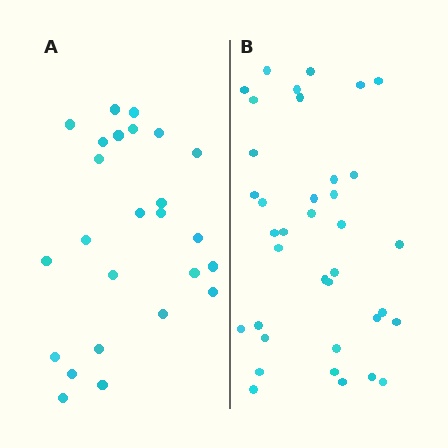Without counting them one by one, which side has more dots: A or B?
Region B (the right region) has more dots.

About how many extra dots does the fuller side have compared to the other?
Region B has roughly 12 or so more dots than region A.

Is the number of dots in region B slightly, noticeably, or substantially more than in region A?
Region B has substantially more. The ratio is roughly 1.5 to 1.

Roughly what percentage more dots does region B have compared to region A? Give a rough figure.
About 50% more.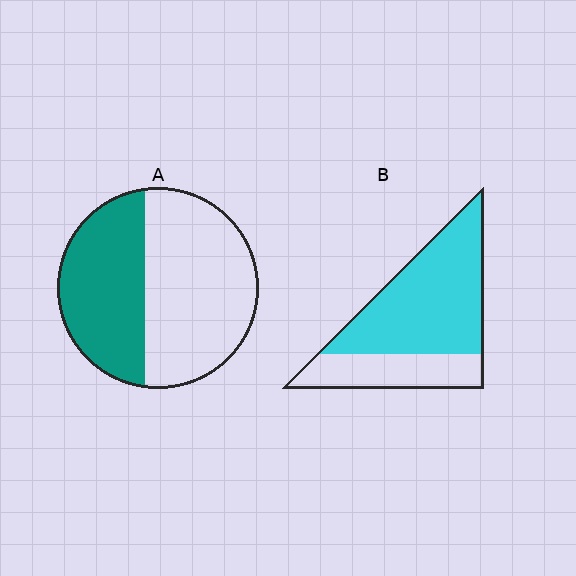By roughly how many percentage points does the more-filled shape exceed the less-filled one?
By roughly 25 percentage points (B over A).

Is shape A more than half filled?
No.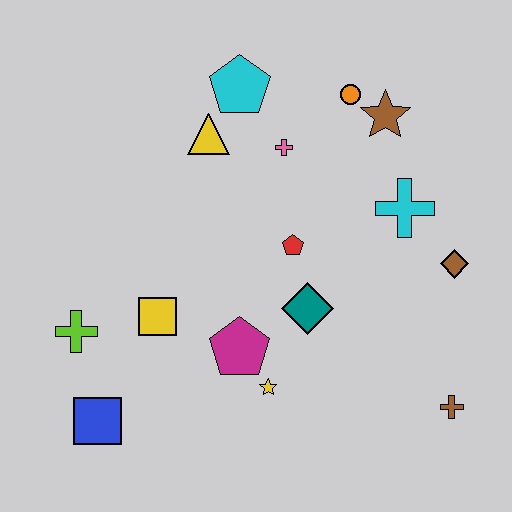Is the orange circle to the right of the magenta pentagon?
Yes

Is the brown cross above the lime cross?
No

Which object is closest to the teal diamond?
The red pentagon is closest to the teal diamond.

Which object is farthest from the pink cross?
The blue square is farthest from the pink cross.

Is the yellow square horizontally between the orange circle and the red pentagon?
No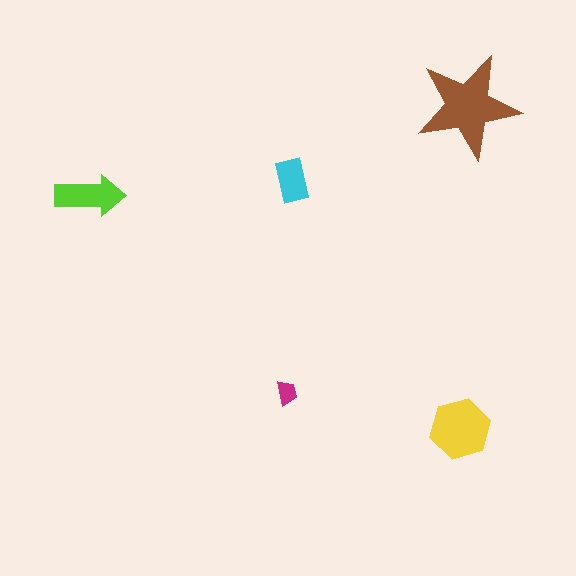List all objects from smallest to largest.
The magenta trapezoid, the cyan rectangle, the lime arrow, the yellow hexagon, the brown star.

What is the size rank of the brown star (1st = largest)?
1st.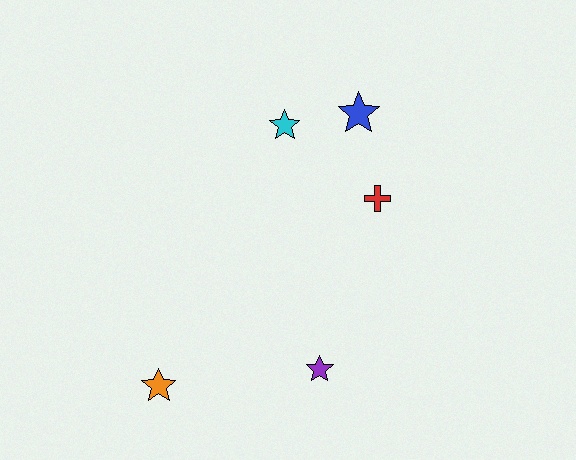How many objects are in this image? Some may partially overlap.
There are 5 objects.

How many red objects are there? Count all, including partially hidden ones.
There is 1 red object.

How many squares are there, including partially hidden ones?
There are no squares.